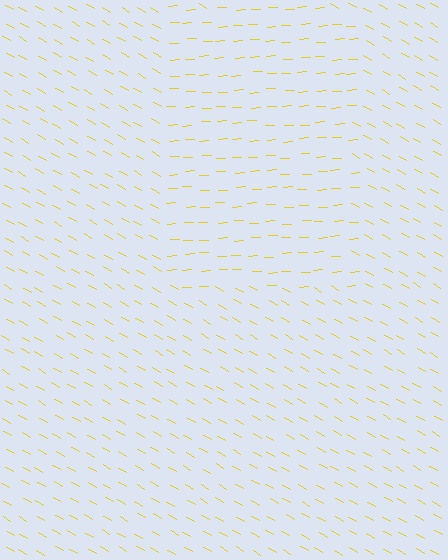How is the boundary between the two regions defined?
The boundary is defined purely by a change in line orientation (approximately 33 degrees difference). All lines are the same color and thickness.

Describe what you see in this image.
The image is filled with small yellow line segments. A rectangle region in the image has lines oriented differently from the surrounding lines, creating a visible texture boundary.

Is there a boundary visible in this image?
Yes, there is a texture boundary formed by a change in line orientation.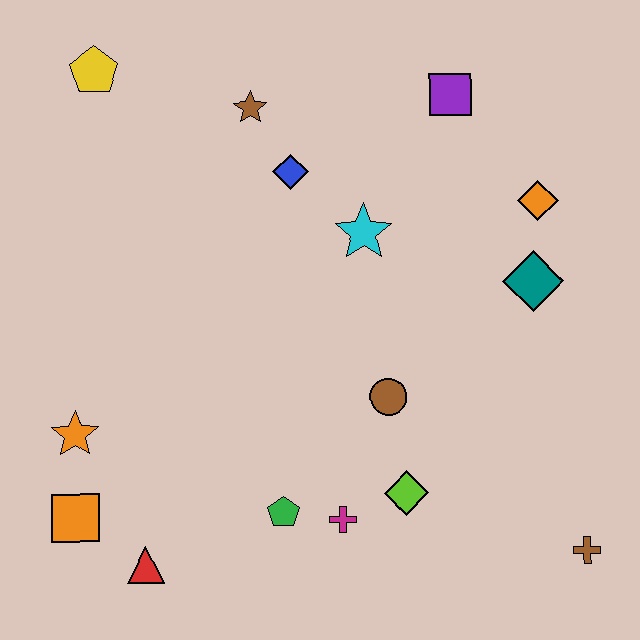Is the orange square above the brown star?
No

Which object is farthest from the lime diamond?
The yellow pentagon is farthest from the lime diamond.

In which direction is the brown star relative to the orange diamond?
The brown star is to the left of the orange diamond.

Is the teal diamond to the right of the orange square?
Yes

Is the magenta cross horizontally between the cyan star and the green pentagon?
Yes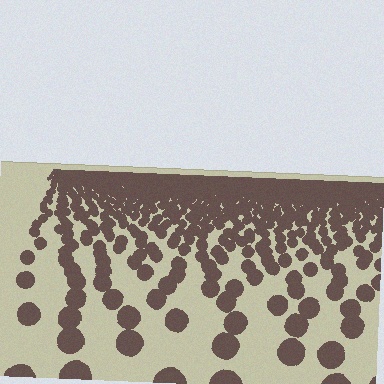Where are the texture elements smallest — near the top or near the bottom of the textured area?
Near the top.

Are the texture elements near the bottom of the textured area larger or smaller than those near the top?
Larger. Near the bottom, elements are closer to the viewer and appear at a bigger on-screen size.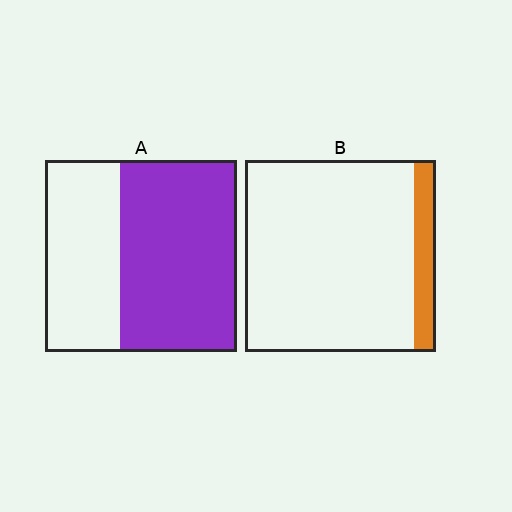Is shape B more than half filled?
No.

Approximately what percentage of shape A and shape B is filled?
A is approximately 60% and B is approximately 10%.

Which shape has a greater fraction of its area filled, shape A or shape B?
Shape A.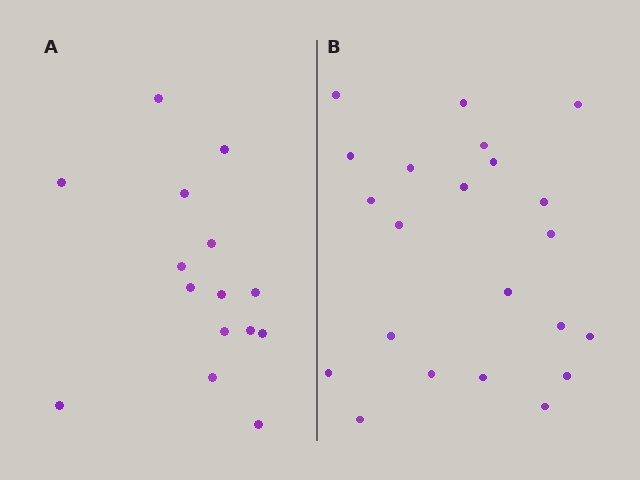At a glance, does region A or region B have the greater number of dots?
Region B (the right region) has more dots.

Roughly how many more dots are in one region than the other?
Region B has roughly 8 or so more dots than region A.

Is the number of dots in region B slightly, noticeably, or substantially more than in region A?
Region B has substantially more. The ratio is roughly 1.5 to 1.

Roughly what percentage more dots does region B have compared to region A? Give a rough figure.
About 45% more.